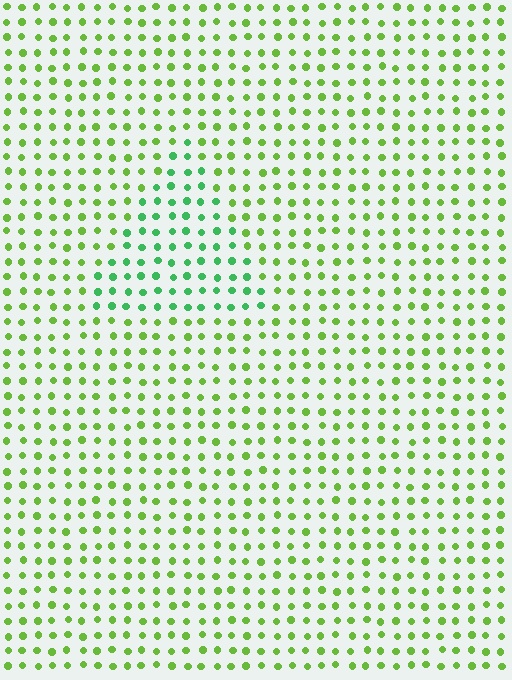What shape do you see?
I see a triangle.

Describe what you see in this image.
The image is filled with small lime elements in a uniform arrangement. A triangle-shaped region is visible where the elements are tinted to a slightly different hue, forming a subtle color boundary.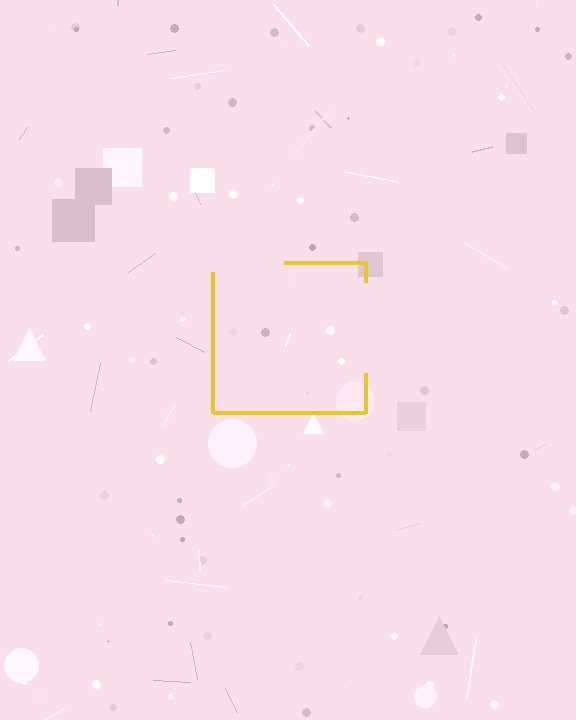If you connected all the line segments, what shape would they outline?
They would outline a square.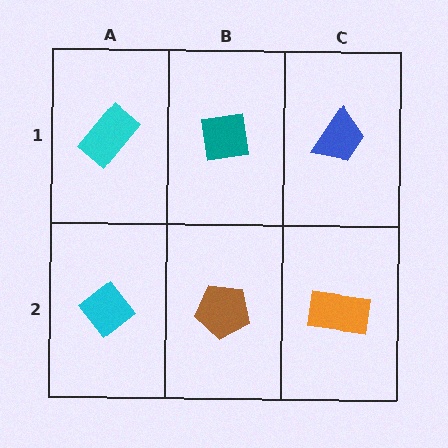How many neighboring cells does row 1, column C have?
2.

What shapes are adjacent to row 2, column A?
A cyan rectangle (row 1, column A), a brown pentagon (row 2, column B).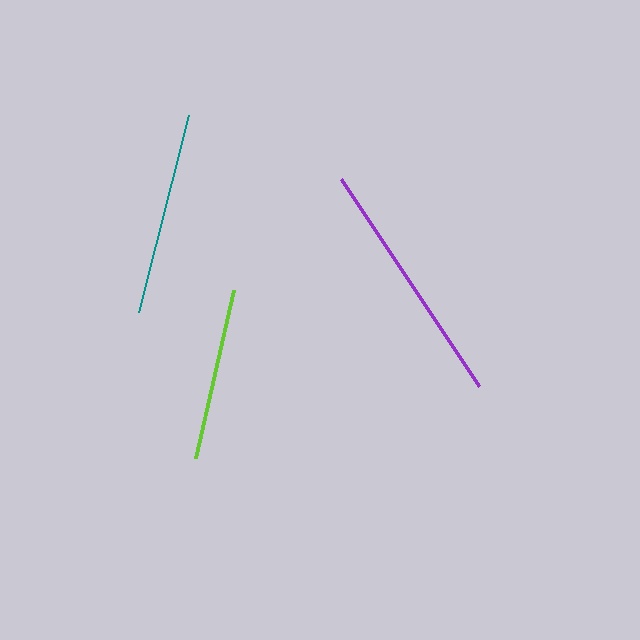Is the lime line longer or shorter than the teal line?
The teal line is longer than the lime line.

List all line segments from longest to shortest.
From longest to shortest: purple, teal, lime.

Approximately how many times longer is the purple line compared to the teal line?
The purple line is approximately 1.2 times the length of the teal line.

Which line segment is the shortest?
The lime line is the shortest at approximately 172 pixels.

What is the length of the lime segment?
The lime segment is approximately 172 pixels long.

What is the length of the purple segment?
The purple segment is approximately 248 pixels long.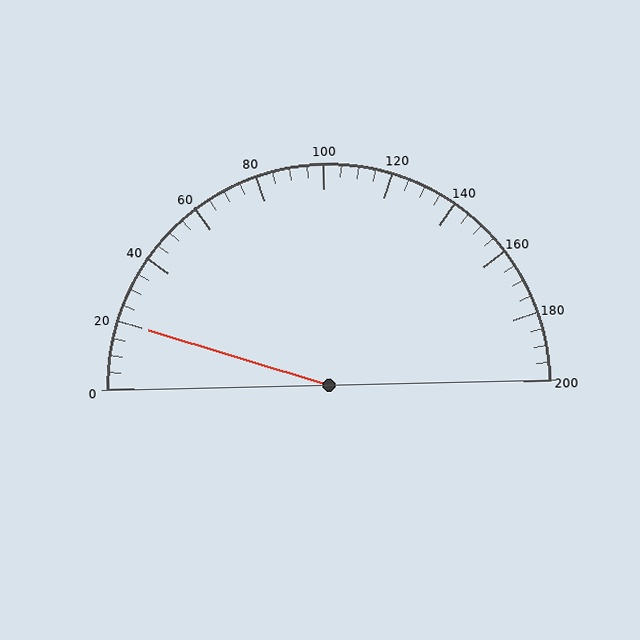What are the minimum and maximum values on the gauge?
The gauge ranges from 0 to 200.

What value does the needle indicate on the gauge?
The needle indicates approximately 20.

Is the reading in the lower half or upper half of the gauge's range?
The reading is in the lower half of the range (0 to 200).